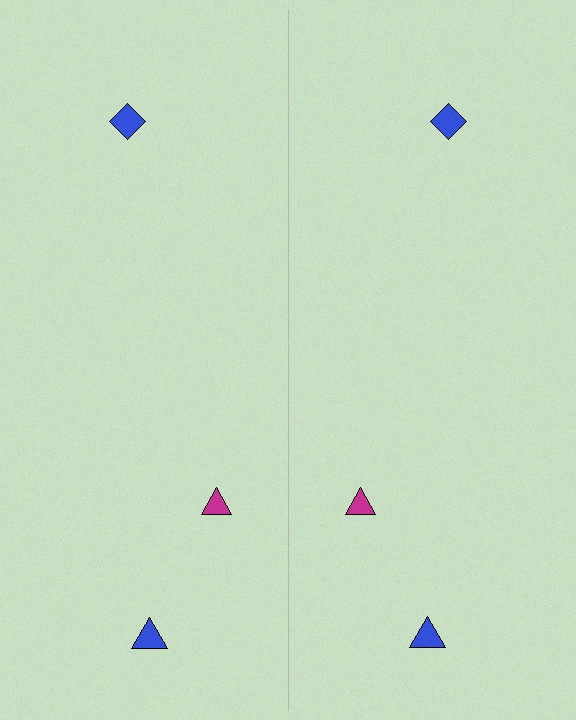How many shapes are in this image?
There are 6 shapes in this image.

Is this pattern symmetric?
Yes, this pattern has bilateral (reflection) symmetry.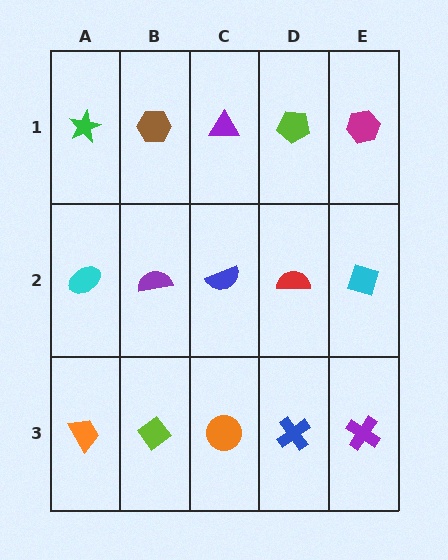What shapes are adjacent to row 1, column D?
A red semicircle (row 2, column D), a purple triangle (row 1, column C), a magenta hexagon (row 1, column E).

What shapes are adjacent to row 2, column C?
A purple triangle (row 1, column C), an orange circle (row 3, column C), a purple semicircle (row 2, column B), a red semicircle (row 2, column D).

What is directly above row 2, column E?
A magenta hexagon.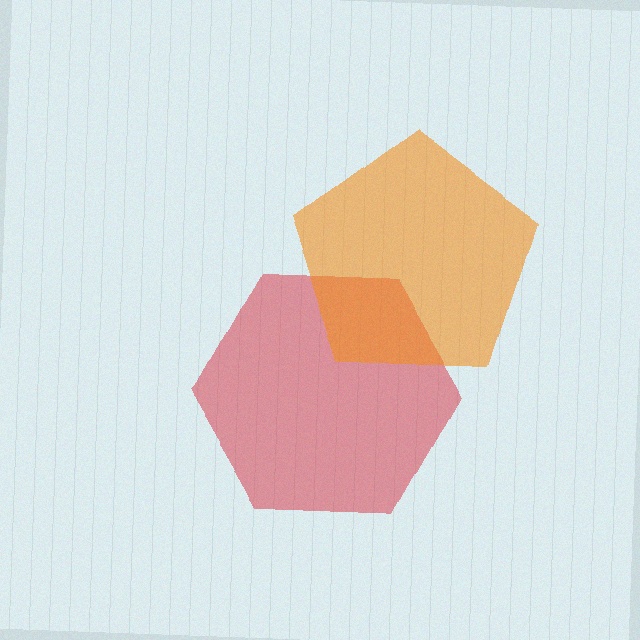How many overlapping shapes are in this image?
There are 2 overlapping shapes in the image.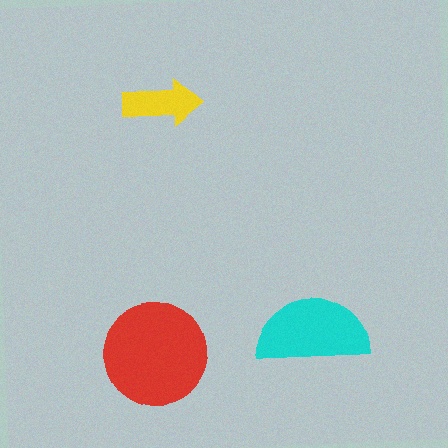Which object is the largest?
The red circle.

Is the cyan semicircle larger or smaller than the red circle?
Smaller.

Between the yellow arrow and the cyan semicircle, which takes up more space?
The cyan semicircle.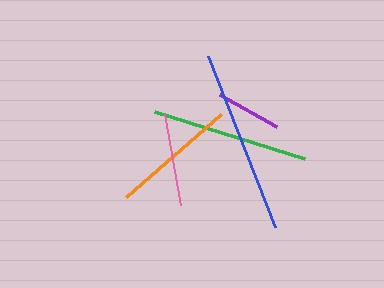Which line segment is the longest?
The blue line is the longest at approximately 183 pixels.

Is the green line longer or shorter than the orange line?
The green line is longer than the orange line.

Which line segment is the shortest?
The purple line is the shortest at approximately 66 pixels.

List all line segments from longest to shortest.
From longest to shortest: blue, green, orange, pink, purple.